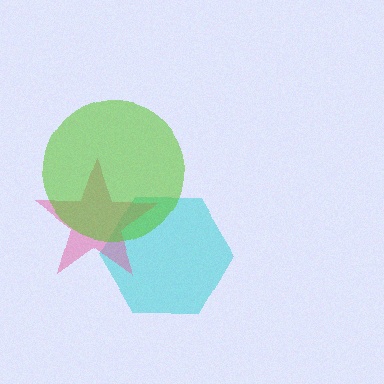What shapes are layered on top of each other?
The layered shapes are: a cyan hexagon, a pink star, a lime circle.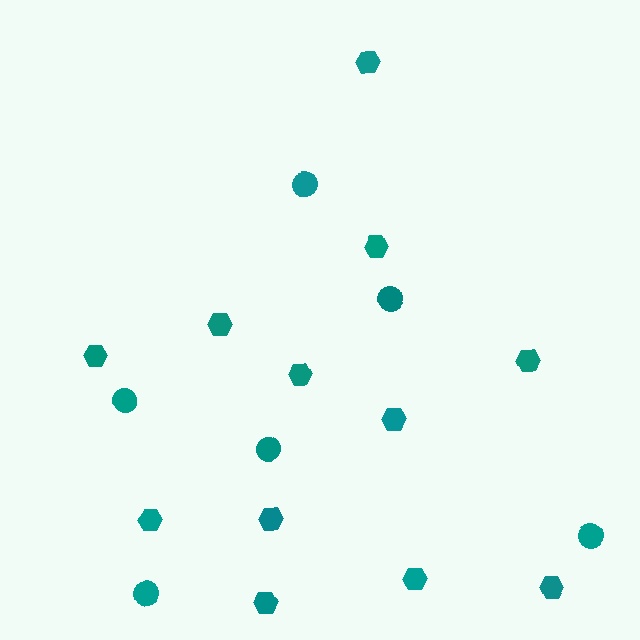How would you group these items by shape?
There are 2 groups: one group of circles (6) and one group of hexagons (12).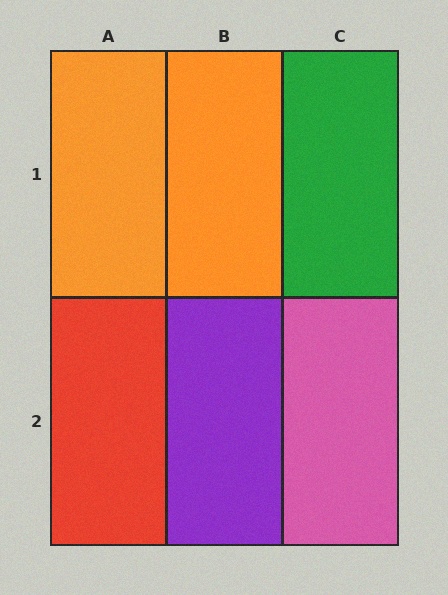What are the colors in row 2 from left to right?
Red, purple, pink.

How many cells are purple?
1 cell is purple.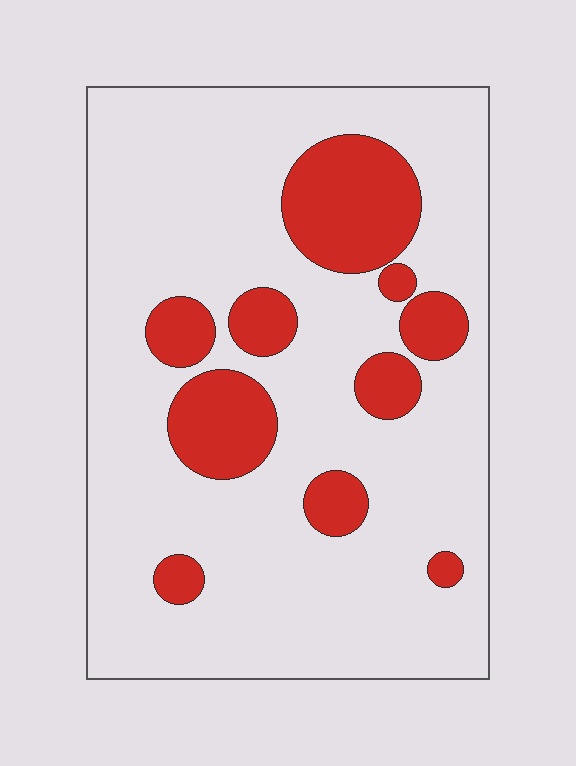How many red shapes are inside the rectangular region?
10.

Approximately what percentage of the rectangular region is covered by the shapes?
Approximately 20%.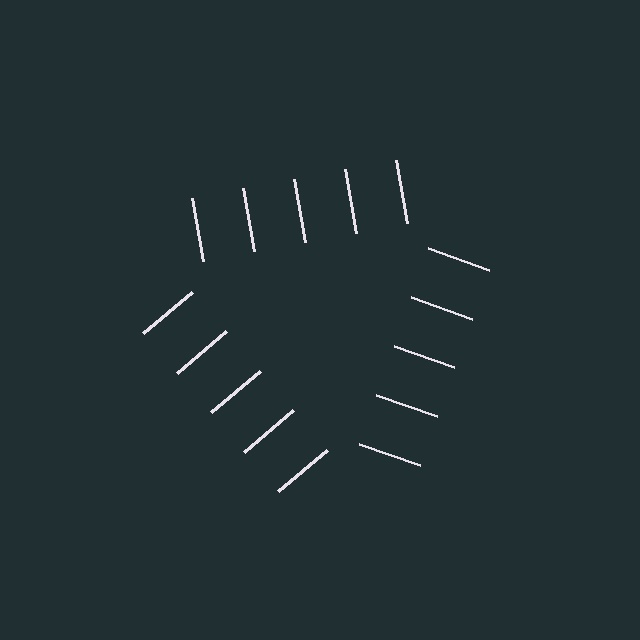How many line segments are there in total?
15 — 5 along each of the 3 edges.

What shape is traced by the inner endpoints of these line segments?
An illusory triangle — the line segments terminate on its edges but no continuous stroke is drawn.